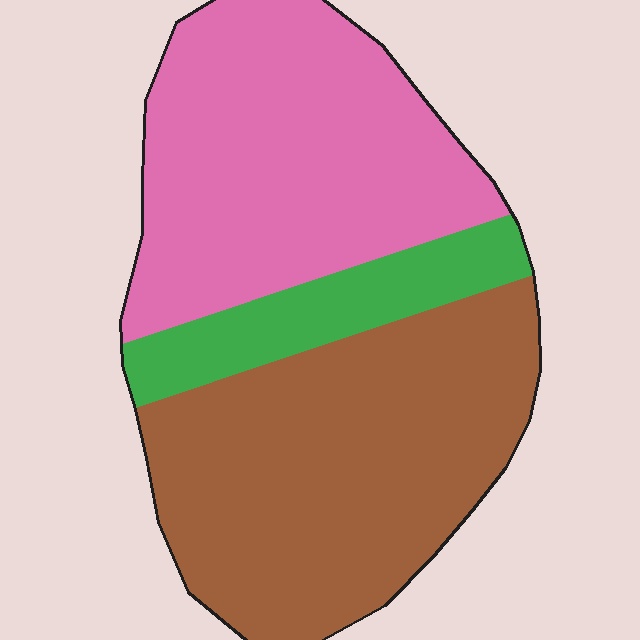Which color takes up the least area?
Green, at roughly 15%.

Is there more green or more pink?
Pink.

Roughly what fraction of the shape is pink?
Pink covers 41% of the shape.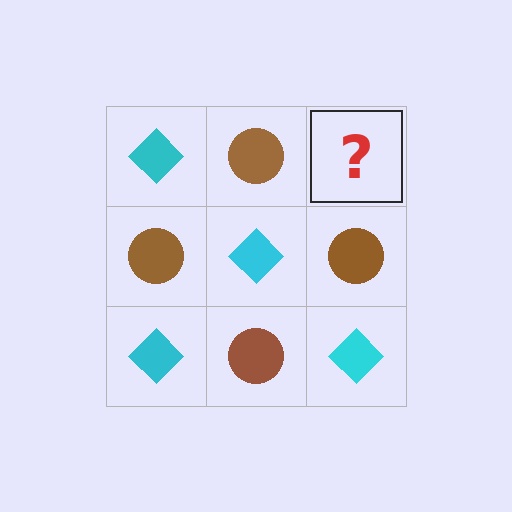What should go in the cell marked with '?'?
The missing cell should contain a cyan diamond.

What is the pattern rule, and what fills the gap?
The rule is that it alternates cyan diamond and brown circle in a checkerboard pattern. The gap should be filled with a cyan diamond.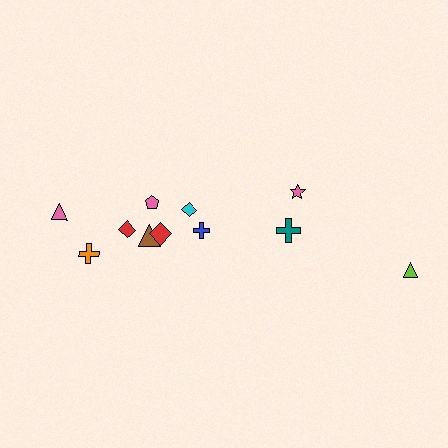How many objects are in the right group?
There are 3 objects.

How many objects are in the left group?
There are 8 objects.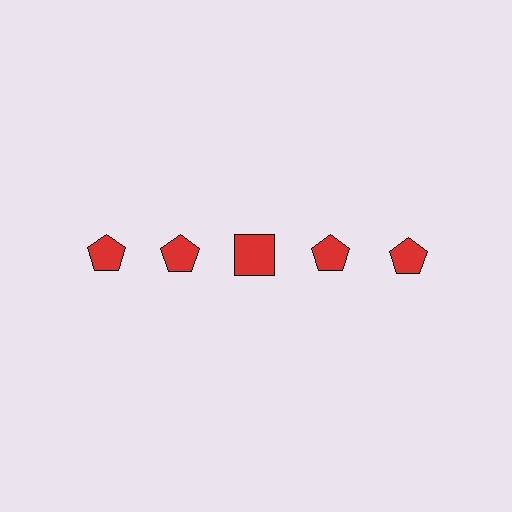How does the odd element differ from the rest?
It has a different shape: square instead of pentagon.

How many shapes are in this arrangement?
There are 5 shapes arranged in a grid pattern.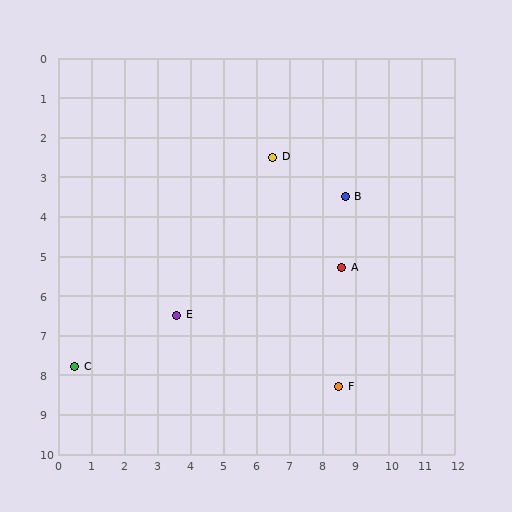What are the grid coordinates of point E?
Point E is at approximately (3.6, 6.5).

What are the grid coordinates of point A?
Point A is at approximately (8.6, 5.3).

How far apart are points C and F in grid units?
Points C and F are about 8.0 grid units apart.